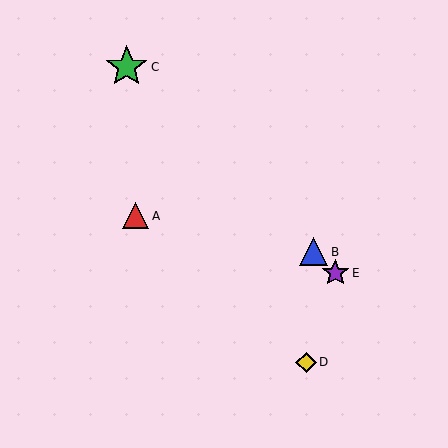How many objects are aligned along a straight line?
3 objects (B, C, E) are aligned along a straight line.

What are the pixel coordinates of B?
Object B is at (314, 252).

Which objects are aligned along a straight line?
Objects B, C, E are aligned along a straight line.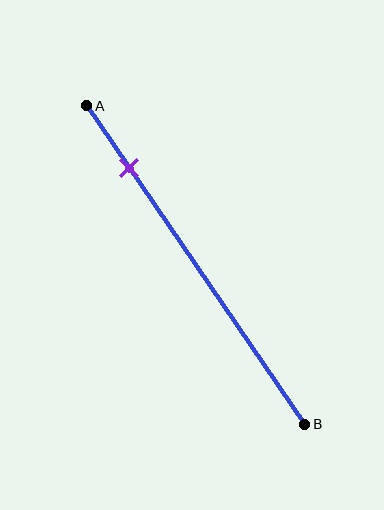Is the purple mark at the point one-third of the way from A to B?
No, the mark is at about 20% from A, not at the 33% one-third point.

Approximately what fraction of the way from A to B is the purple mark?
The purple mark is approximately 20% of the way from A to B.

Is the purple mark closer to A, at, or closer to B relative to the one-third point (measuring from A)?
The purple mark is closer to point A than the one-third point of segment AB.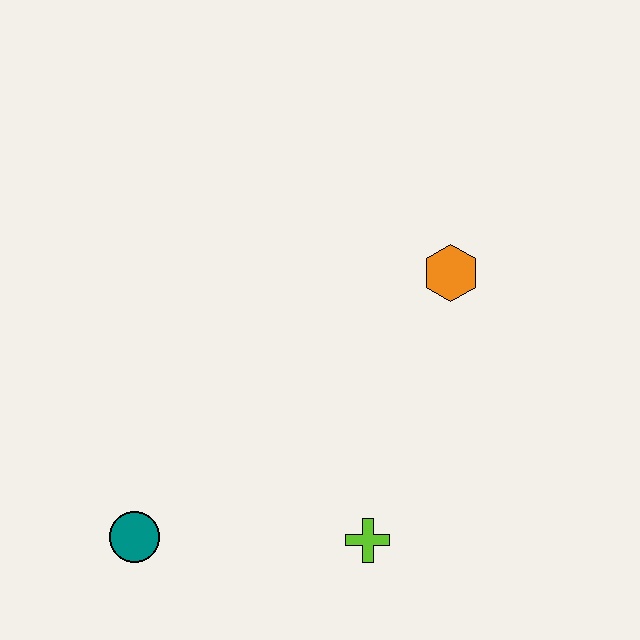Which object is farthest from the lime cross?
The orange hexagon is farthest from the lime cross.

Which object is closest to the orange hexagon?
The lime cross is closest to the orange hexagon.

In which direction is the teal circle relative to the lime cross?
The teal circle is to the left of the lime cross.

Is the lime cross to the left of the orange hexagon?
Yes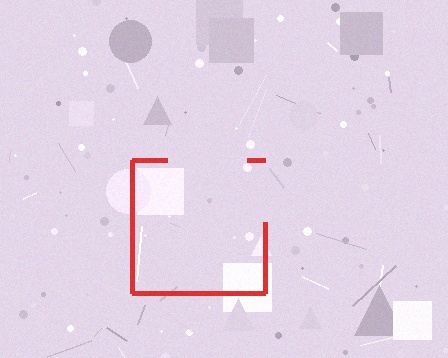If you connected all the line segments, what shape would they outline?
They would outline a square.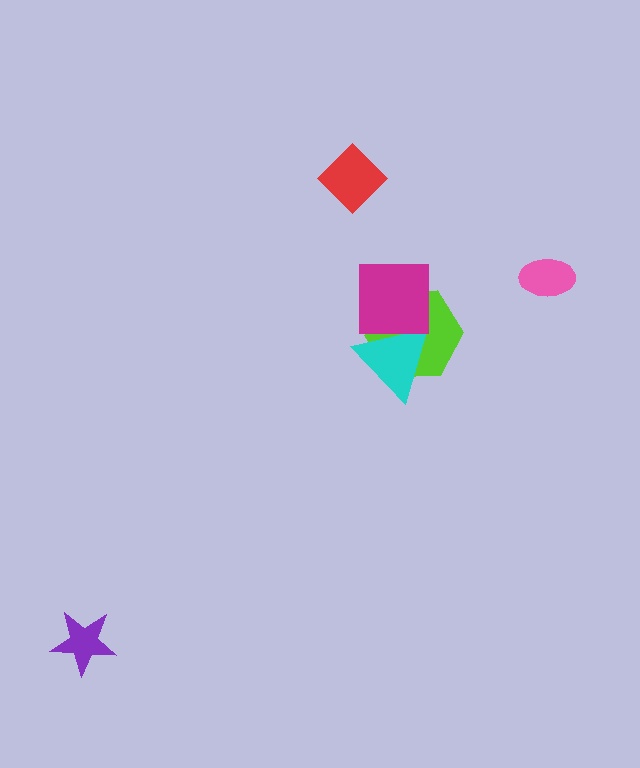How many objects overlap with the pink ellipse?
0 objects overlap with the pink ellipse.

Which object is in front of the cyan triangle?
The magenta square is in front of the cyan triangle.